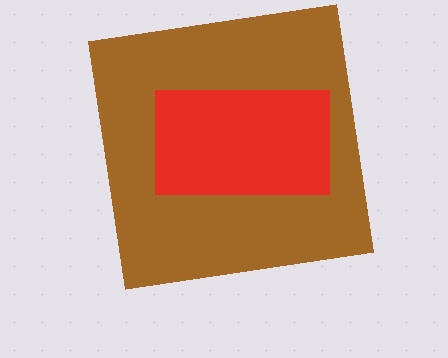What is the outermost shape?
The brown square.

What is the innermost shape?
The red rectangle.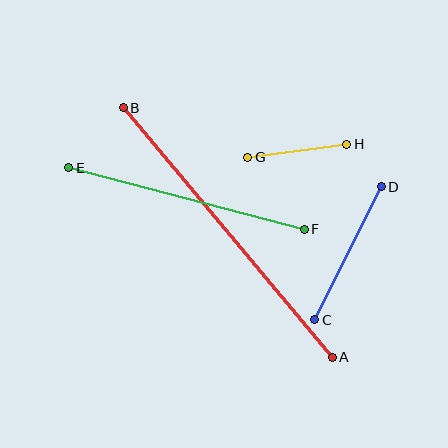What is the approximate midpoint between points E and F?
The midpoint is at approximately (186, 198) pixels.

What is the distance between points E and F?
The distance is approximately 243 pixels.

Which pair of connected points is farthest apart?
Points A and B are farthest apart.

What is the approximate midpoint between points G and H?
The midpoint is at approximately (297, 151) pixels.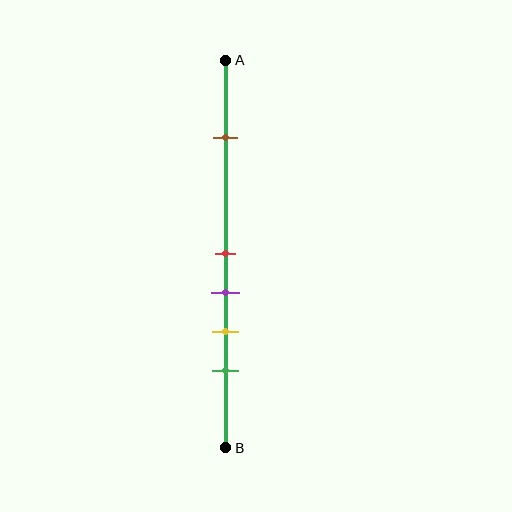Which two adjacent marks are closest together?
The red and purple marks are the closest adjacent pair.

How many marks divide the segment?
There are 5 marks dividing the segment.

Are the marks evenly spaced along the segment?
No, the marks are not evenly spaced.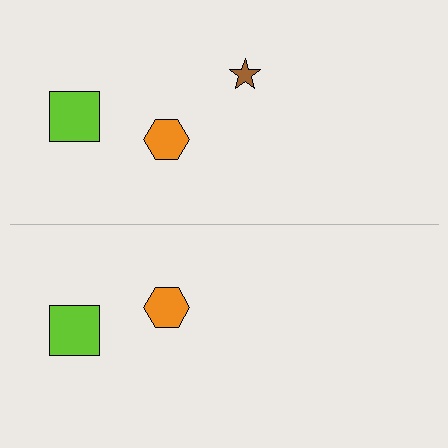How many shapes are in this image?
There are 5 shapes in this image.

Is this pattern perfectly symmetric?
No, the pattern is not perfectly symmetric. A brown star is missing from the bottom side.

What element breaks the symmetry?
A brown star is missing from the bottom side.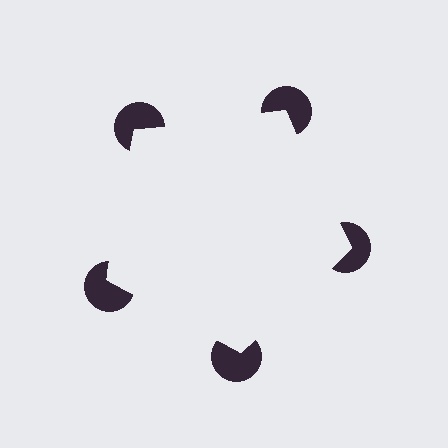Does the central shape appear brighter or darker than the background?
It typically appears slightly brighter than the background, even though no actual brightness change is drawn.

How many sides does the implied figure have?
5 sides.